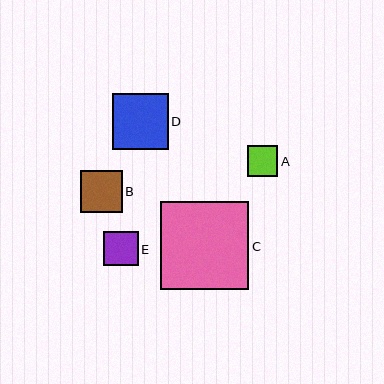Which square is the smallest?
Square A is the smallest with a size of approximately 30 pixels.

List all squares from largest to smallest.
From largest to smallest: C, D, B, E, A.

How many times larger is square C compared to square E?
Square C is approximately 2.6 times the size of square E.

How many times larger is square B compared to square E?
Square B is approximately 1.2 times the size of square E.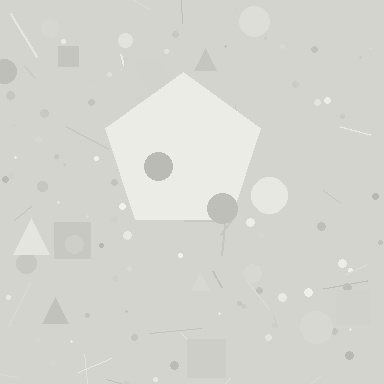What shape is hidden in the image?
A pentagon is hidden in the image.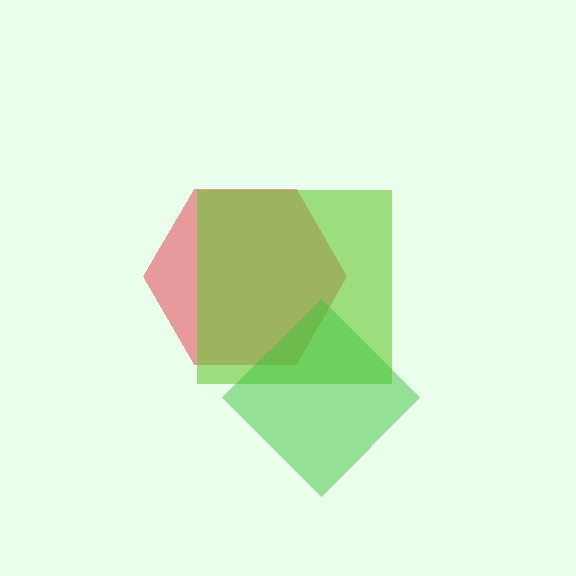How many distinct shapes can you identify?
There are 3 distinct shapes: a red hexagon, a lime square, a green diamond.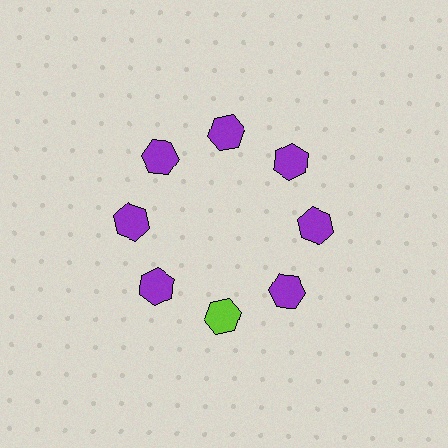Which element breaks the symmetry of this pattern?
The lime hexagon at roughly the 6 o'clock position breaks the symmetry. All other shapes are purple hexagons.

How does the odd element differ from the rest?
It has a different color: lime instead of purple.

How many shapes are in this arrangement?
There are 8 shapes arranged in a ring pattern.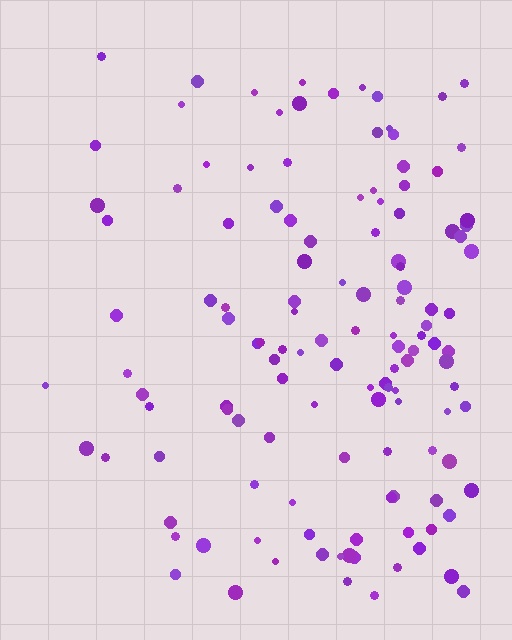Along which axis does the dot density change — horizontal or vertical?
Horizontal.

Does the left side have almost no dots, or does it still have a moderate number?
Still a moderate number, just noticeably fewer than the right.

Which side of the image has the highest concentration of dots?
The right.